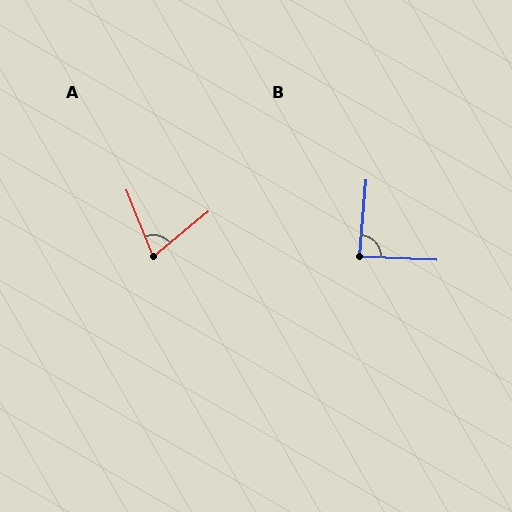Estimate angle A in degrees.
Approximately 72 degrees.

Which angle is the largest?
B, at approximately 88 degrees.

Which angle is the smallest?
A, at approximately 72 degrees.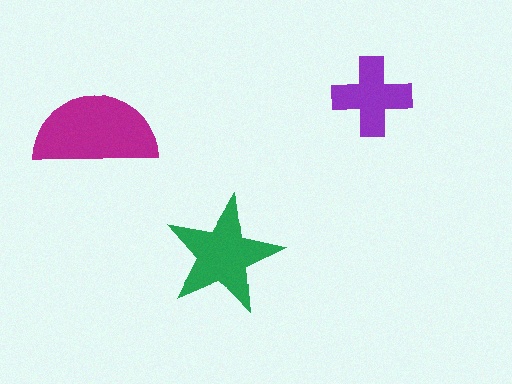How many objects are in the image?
There are 3 objects in the image.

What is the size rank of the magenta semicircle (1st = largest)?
1st.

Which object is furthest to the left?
The magenta semicircle is leftmost.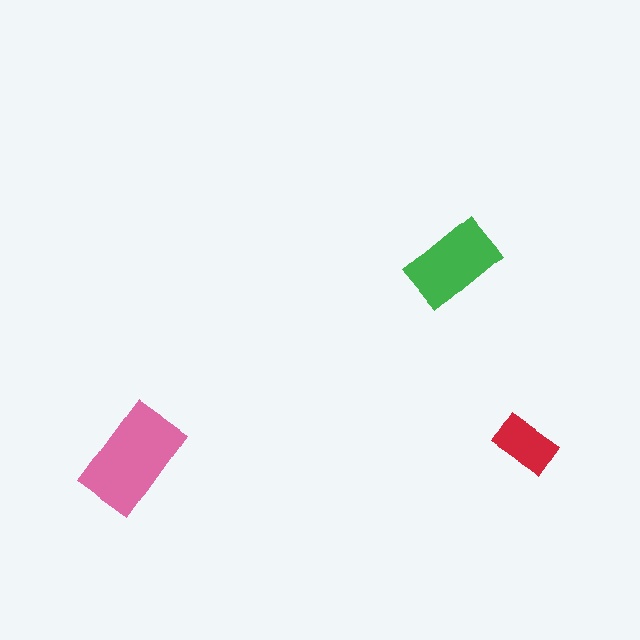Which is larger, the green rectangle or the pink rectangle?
The pink one.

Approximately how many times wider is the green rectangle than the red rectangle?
About 1.5 times wider.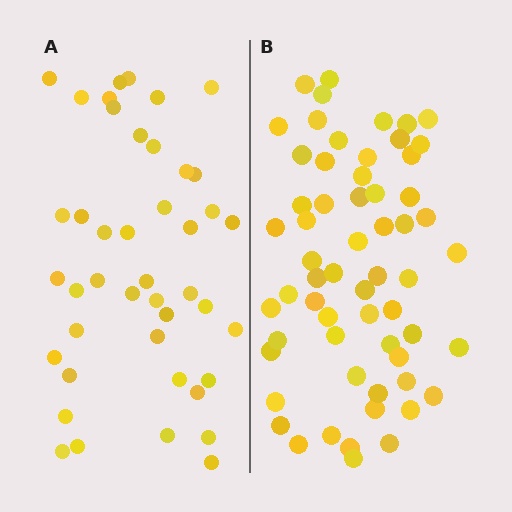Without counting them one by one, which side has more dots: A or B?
Region B (the right region) has more dots.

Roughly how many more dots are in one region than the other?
Region B has approximately 15 more dots than region A.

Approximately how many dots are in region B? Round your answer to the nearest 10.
About 60 dots.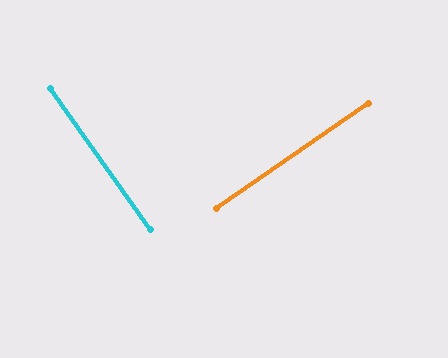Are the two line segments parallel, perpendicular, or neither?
Perpendicular — they meet at approximately 90°.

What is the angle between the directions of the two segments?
Approximately 90 degrees.